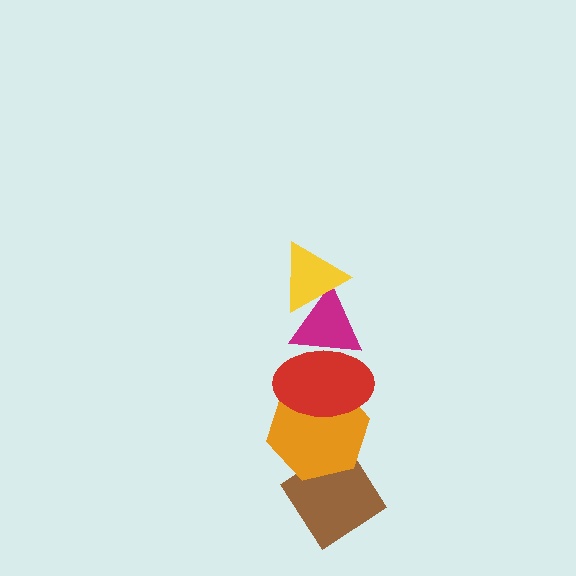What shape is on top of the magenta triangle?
The yellow triangle is on top of the magenta triangle.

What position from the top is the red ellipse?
The red ellipse is 3rd from the top.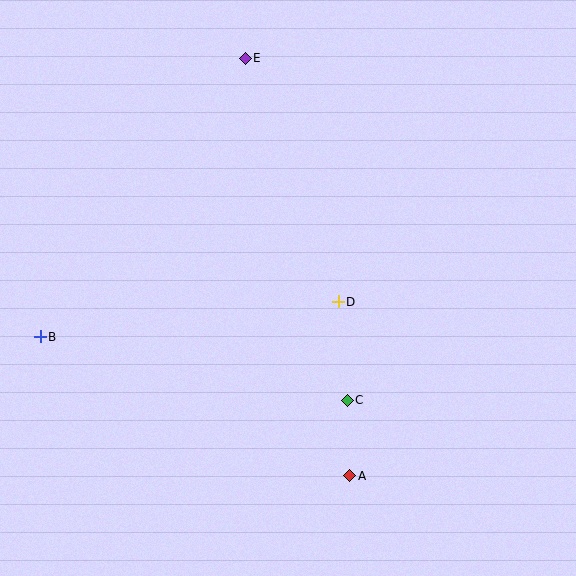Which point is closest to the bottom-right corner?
Point A is closest to the bottom-right corner.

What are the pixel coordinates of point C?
Point C is at (347, 400).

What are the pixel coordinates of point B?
Point B is at (40, 337).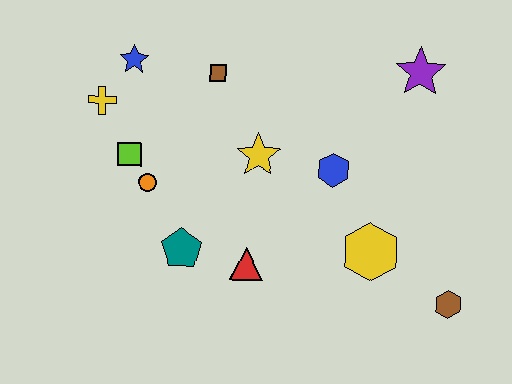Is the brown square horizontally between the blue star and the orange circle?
No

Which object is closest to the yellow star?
The blue hexagon is closest to the yellow star.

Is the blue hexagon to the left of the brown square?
No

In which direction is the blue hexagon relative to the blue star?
The blue hexagon is to the right of the blue star.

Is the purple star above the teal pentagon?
Yes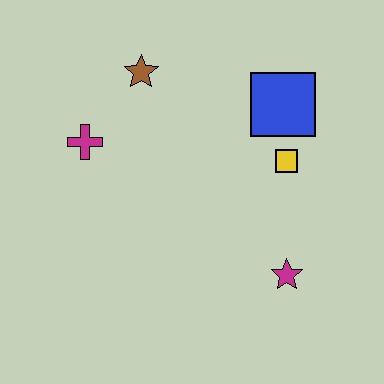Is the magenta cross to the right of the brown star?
No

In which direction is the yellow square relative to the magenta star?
The yellow square is above the magenta star.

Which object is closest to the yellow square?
The blue square is closest to the yellow square.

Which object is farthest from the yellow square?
The magenta cross is farthest from the yellow square.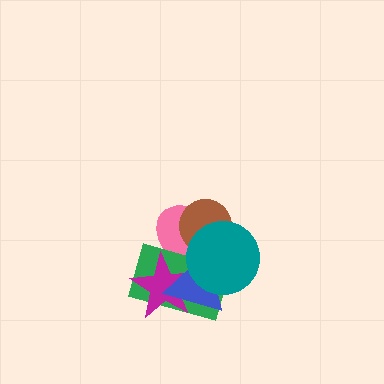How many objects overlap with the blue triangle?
4 objects overlap with the blue triangle.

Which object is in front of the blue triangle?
The teal circle is in front of the blue triangle.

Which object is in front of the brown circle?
The teal circle is in front of the brown circle.